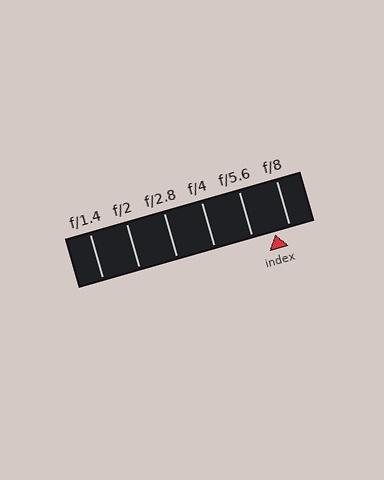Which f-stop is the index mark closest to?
The index mark is closest to f/8.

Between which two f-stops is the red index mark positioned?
The index mark is between f/5.6 and f/8.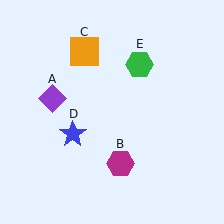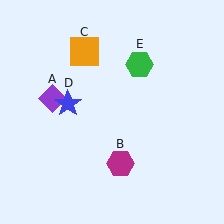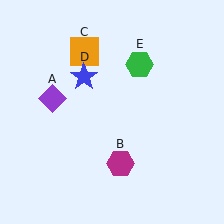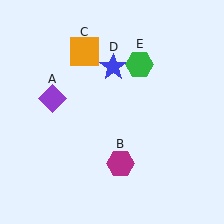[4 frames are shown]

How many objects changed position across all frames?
1 object changed position: blue star (object D).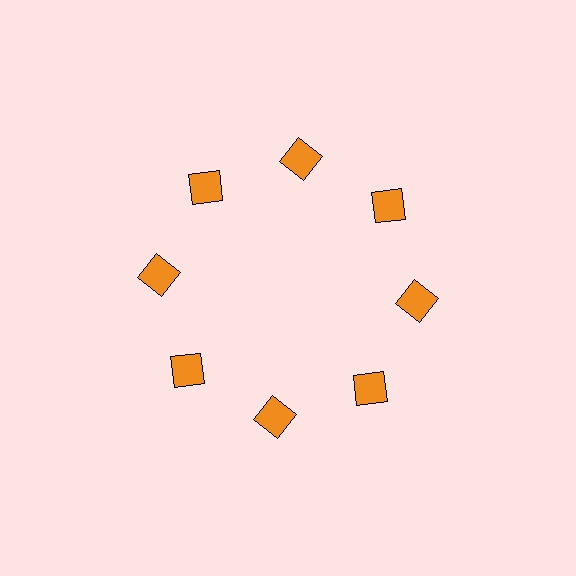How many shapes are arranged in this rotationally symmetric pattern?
There are 8 shapes, arranged in 8 groups of 1.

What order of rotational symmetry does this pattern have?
This pattern has 8-fold rotational symmetry.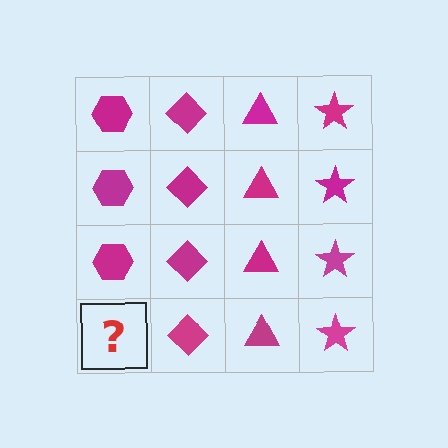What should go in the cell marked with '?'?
The missing cell should contain a magenta hexagon.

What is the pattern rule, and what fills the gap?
The rule is that each column has a consistent shape. The gap should be filled with a magenta hexagon.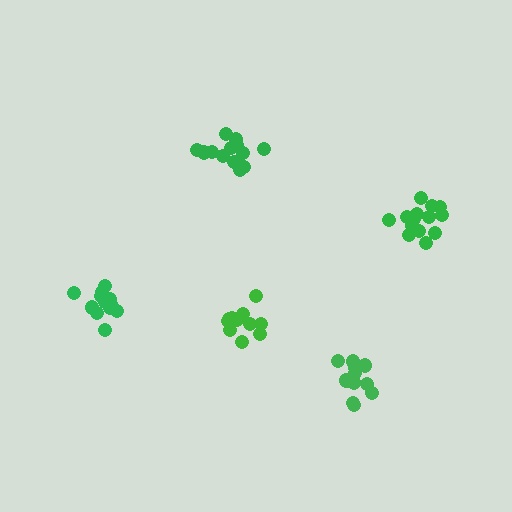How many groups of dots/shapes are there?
There are 5 groups.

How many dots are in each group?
Group 1: 13 dots, Group 2: 12 dots, Group 3: 14 dots, Group 4: 14 dots, Group 5: 14 dots (67 total).